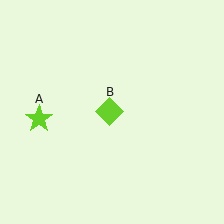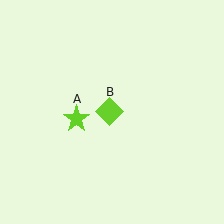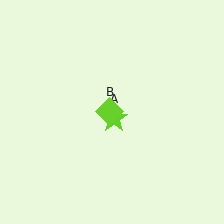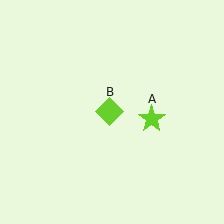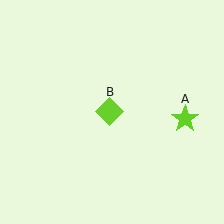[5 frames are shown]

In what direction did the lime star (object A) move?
The lime star (object A) moved right.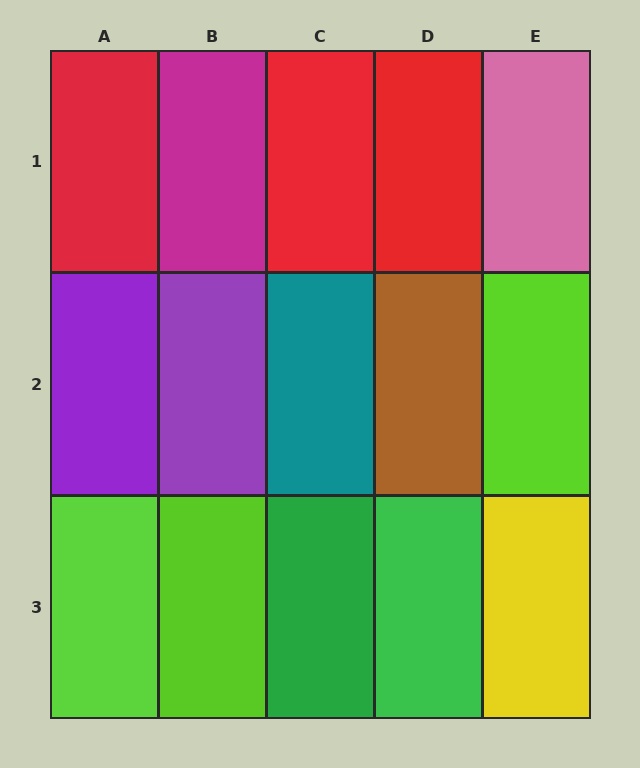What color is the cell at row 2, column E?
Lime.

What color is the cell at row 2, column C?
Teal.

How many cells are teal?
1 cell is teal.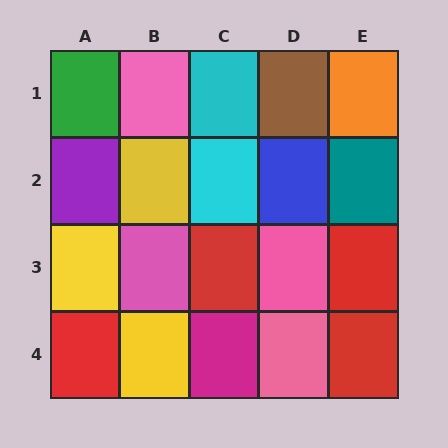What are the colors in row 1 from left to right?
Green, pink, cyan, brown, orange.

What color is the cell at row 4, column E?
Red.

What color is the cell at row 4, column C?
Magenta.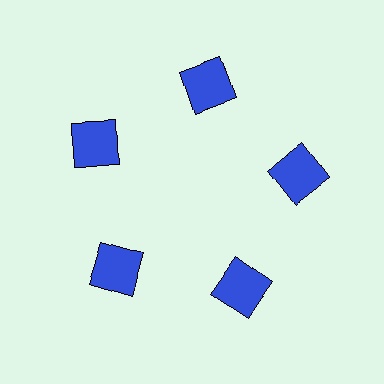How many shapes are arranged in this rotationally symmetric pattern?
There are 5 shapes, arranged in 5 groups of 1.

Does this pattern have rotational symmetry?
Yes, this pattern has 5-fold rotational symmetry. It looks the same after rotating 72 degrees around the center.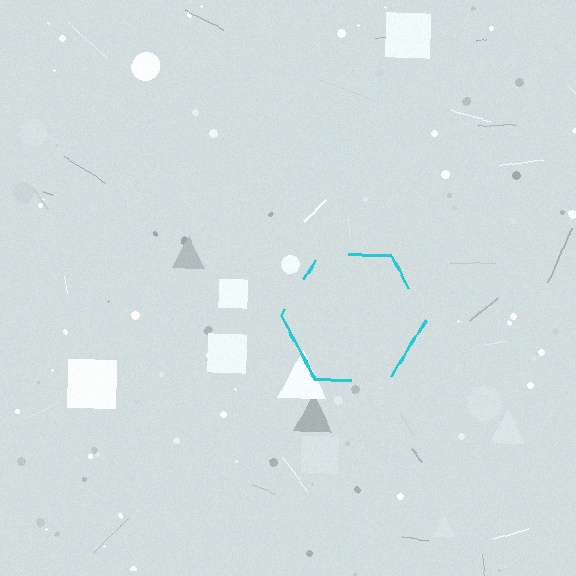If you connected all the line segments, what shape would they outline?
They would outline a hexagon.